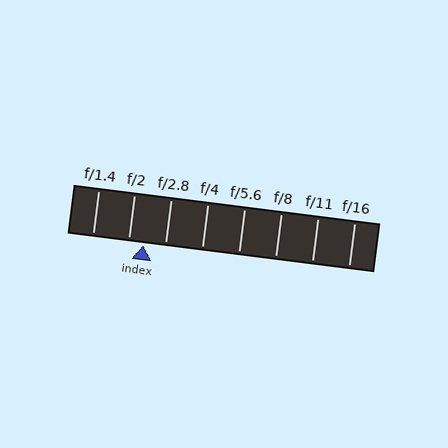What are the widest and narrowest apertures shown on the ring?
The widest aperture shown is f/1.4 and the narrowest is f/16.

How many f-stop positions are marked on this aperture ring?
There are 8 f-stop positions marked.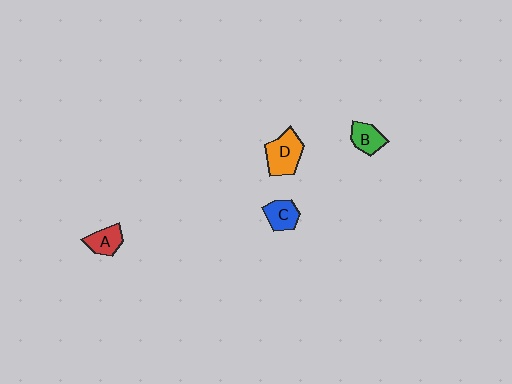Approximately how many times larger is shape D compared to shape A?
Approximately 1.5 times.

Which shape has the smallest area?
Shape B (green).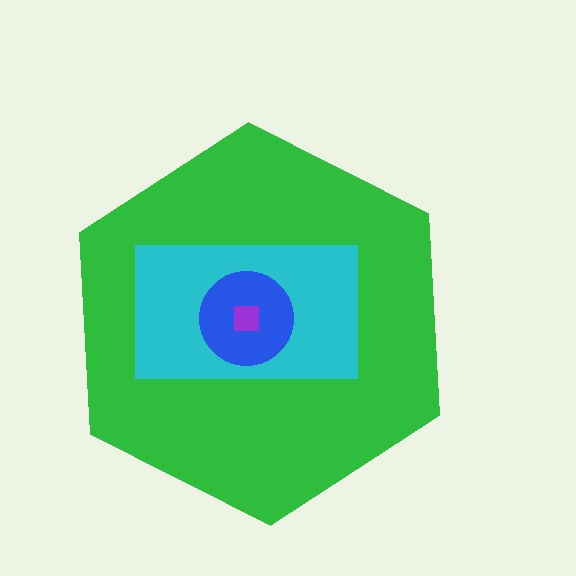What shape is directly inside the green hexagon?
The cyan rectangle.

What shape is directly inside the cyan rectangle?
The blue circle.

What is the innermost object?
The purple square.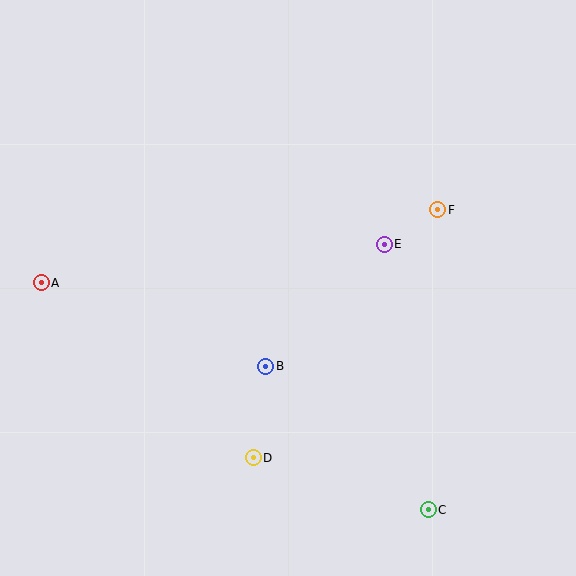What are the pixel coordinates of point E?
Point E is at (384, 244).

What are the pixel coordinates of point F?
Point F is at (438, 210).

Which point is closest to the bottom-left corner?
Point D is closest to the bottom-left corner.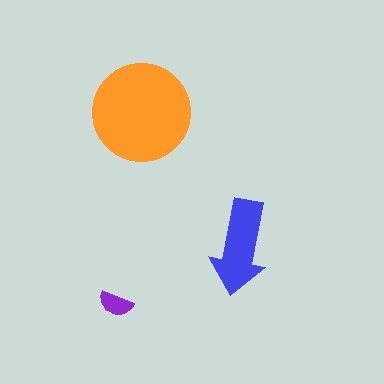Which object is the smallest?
The purple semicircle.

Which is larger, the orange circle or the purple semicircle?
The orange circle.